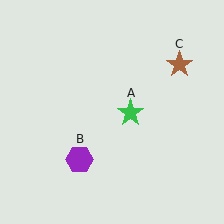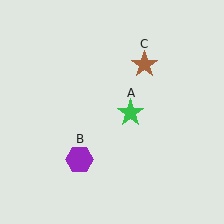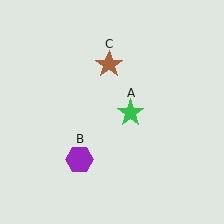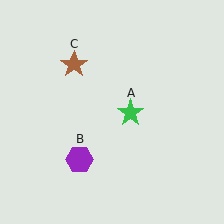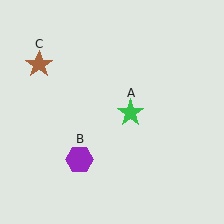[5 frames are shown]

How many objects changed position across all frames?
1 object changed position: brown star (object C).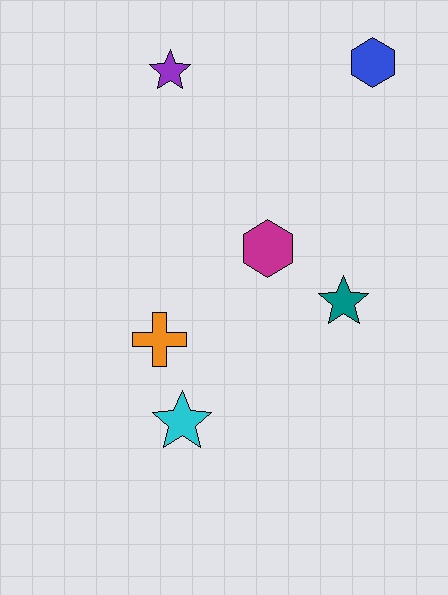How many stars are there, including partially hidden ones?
There are 3 stars.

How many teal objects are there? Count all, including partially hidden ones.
There is 1 teal object.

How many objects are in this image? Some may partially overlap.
There are 6 objects.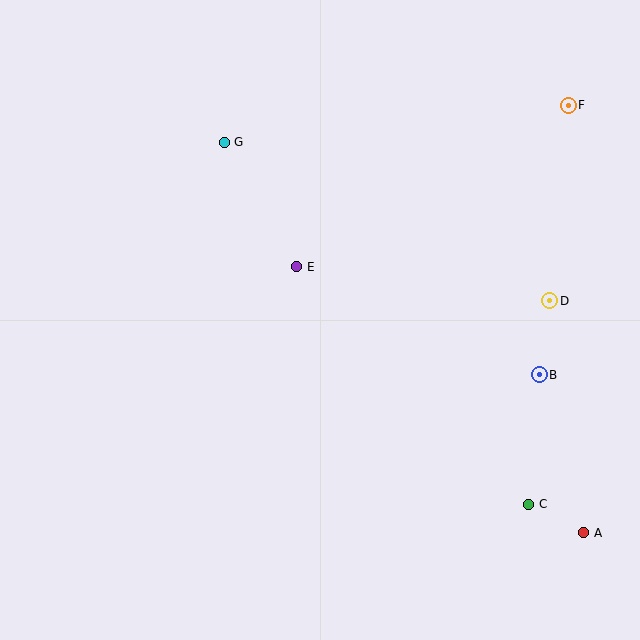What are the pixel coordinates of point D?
Point D is at (550, 301).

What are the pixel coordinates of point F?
Point F is at (568, 105).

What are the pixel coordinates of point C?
Point C is at (529, 504).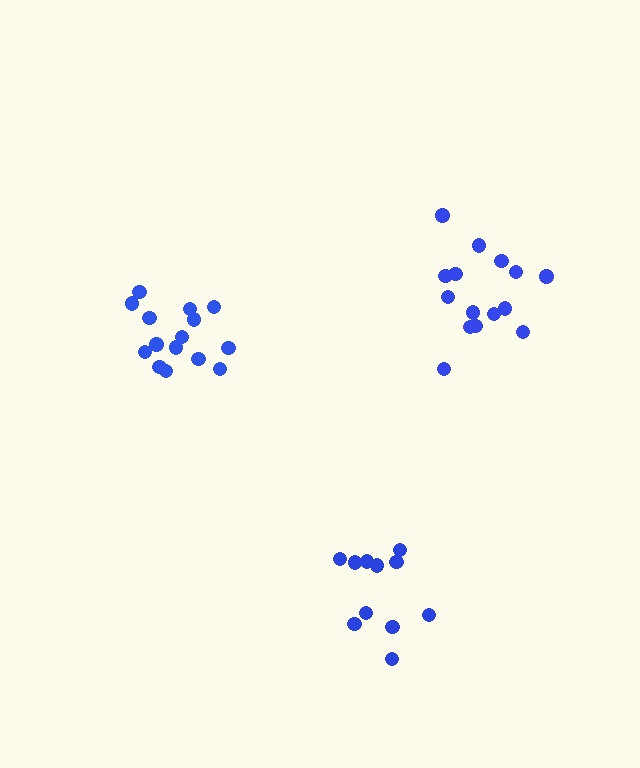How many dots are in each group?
Group 1: 11 dots, Group 2: 15 dots, Group 3: 15 dots (41 total).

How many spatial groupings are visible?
There are 3 spatial groupings.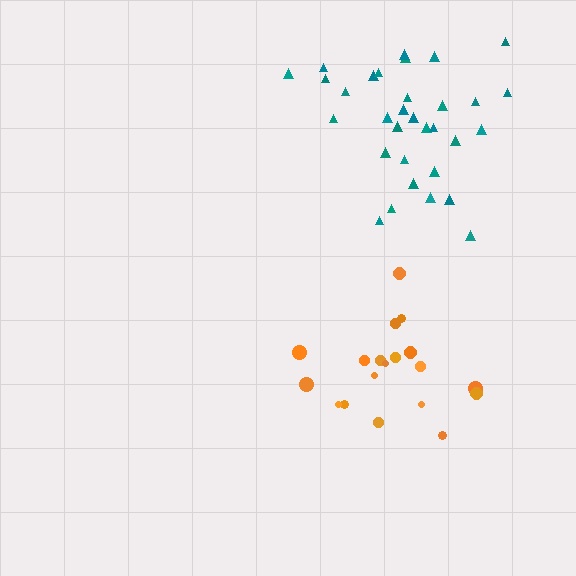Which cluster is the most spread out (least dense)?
Orange.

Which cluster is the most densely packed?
Teal.